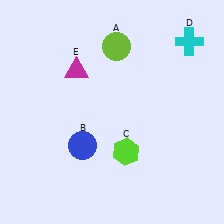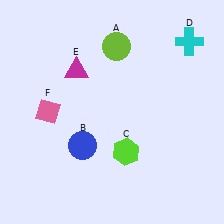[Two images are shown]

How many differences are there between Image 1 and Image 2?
There is 1 difference between the two images.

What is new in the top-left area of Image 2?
A pink diamond (F) was added in the top-left area of Image 2.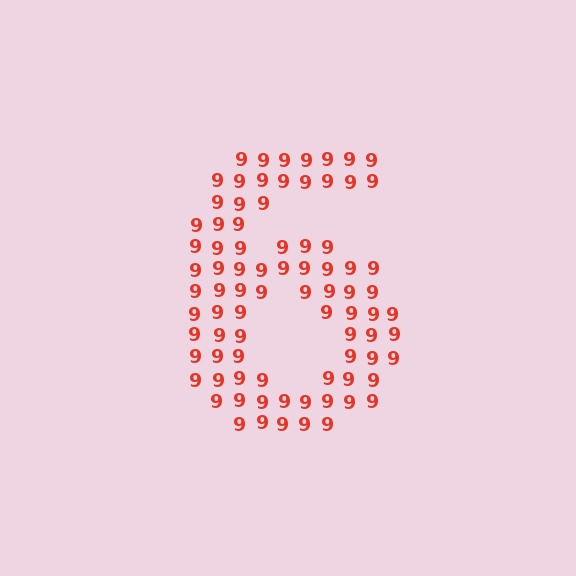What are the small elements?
The small elements are digit 9's.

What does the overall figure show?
The overall figure shows the digit 6.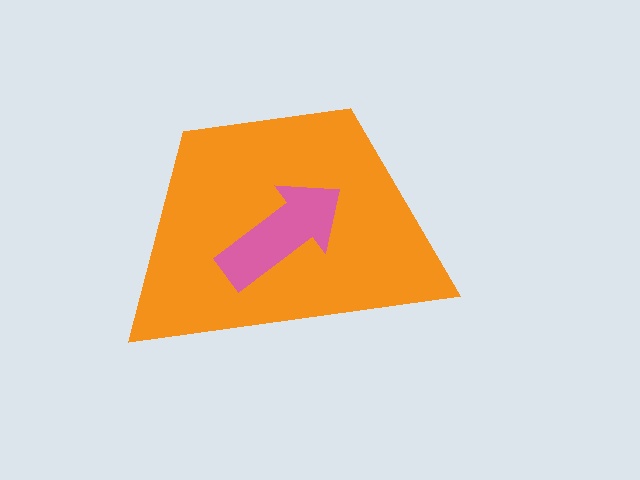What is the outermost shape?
The orange trapezoid.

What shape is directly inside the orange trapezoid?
The pink arrow.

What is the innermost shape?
The pink arrow.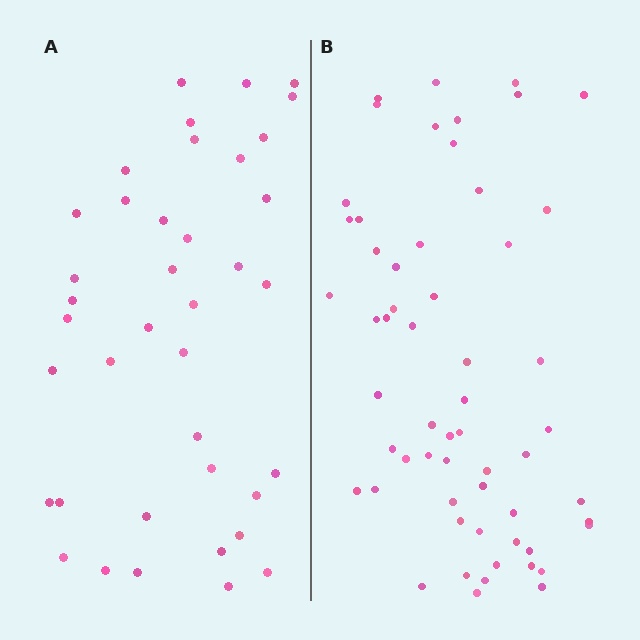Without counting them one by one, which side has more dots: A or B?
Region B (the right region) has more dots.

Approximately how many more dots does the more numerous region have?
Region B has approximately 20 more dots than region A.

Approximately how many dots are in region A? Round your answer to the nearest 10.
About 40 dots. (The exact count is 39, which rounds to 40.)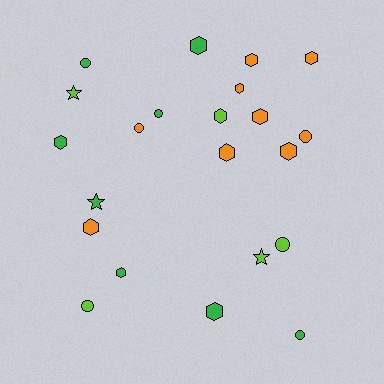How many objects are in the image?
There are 22 objects.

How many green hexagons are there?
There are 4 green hexagons.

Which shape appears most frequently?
Hexagon, with 12 objects.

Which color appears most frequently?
Orange, with 9 objects.